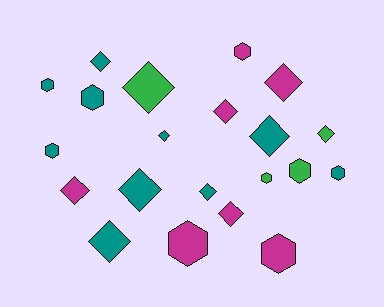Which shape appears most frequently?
Diamond, with 12 objects.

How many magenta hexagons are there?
There are 3 magenta hexagons.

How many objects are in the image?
There are 21 objects.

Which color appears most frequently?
Teal, with 10 objects.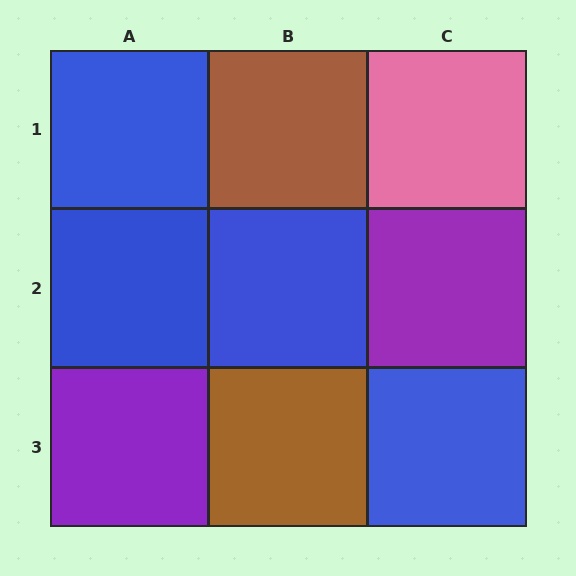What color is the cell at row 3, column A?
Purple.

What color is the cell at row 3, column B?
Brown.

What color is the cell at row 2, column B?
Blue.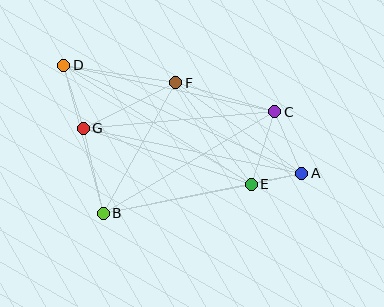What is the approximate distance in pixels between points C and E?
The distance between C and E is approximately 77 pixels.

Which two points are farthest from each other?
Points A and D are farthest from each other.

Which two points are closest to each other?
Points A and E are closest to each other.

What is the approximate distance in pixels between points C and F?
The distance between C and F is approximately 104 pixels.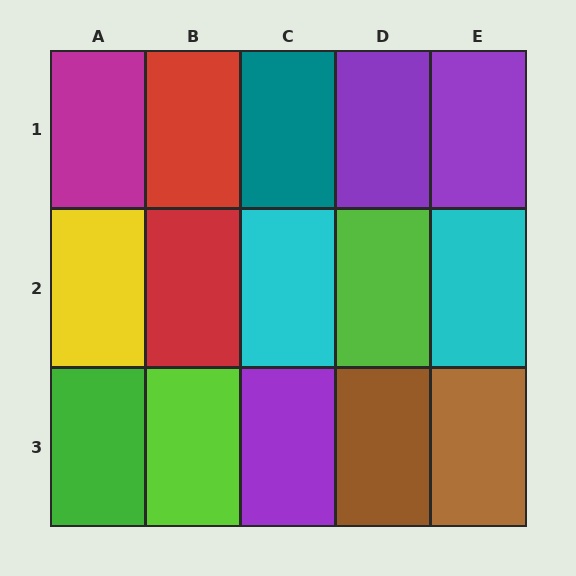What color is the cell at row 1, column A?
Magenta.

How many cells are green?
1 cell is green.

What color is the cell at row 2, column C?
Cyan.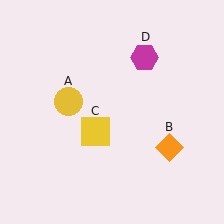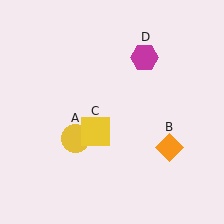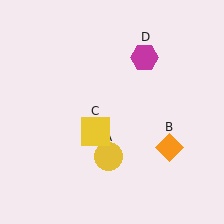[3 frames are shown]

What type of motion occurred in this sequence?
The yellow circle (object A) rotated counterclockwise around the center of the scene.